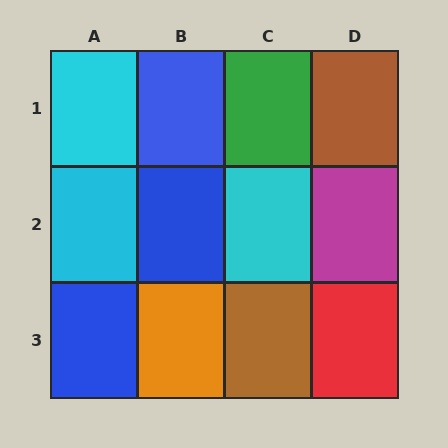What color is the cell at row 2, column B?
Blue.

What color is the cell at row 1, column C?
Green.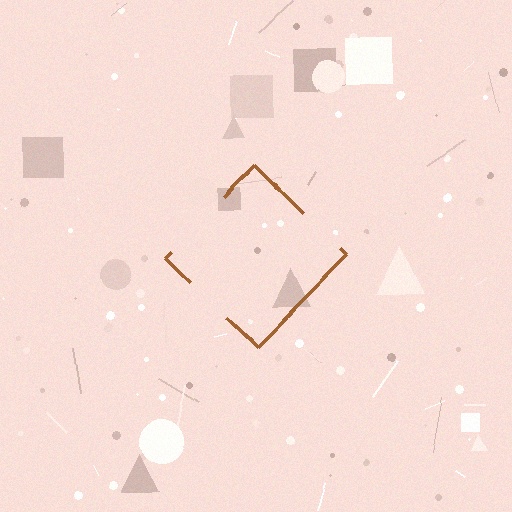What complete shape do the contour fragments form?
The contour fragments form a diamond.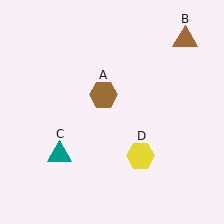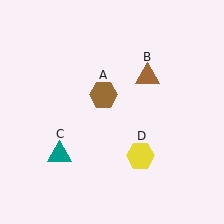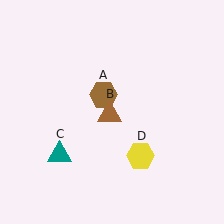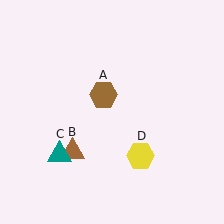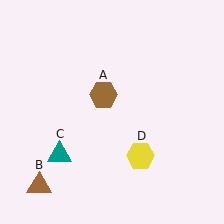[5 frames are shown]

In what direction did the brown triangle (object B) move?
The brown triangle (object B) moved down and to the left.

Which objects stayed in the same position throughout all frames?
Brown hexagon (object A) and teal triangle (object C) and yellow hexagon (object D) remained stationary.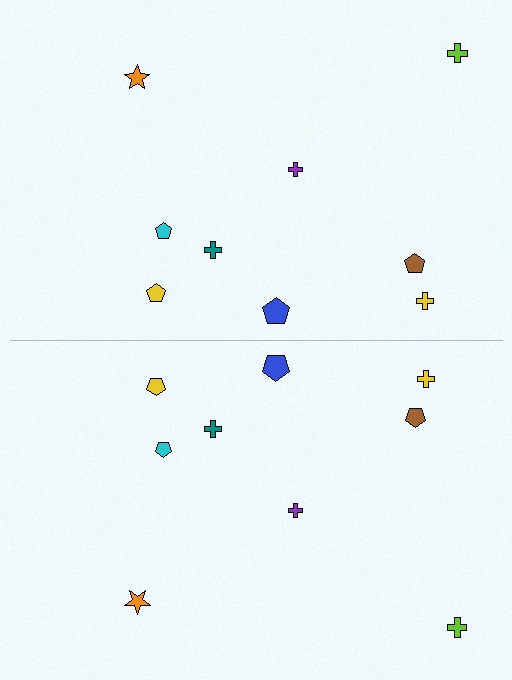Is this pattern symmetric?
Yes, this pattern has bilateral (reflection) symmetry.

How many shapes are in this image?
There are 18 shapes in this image.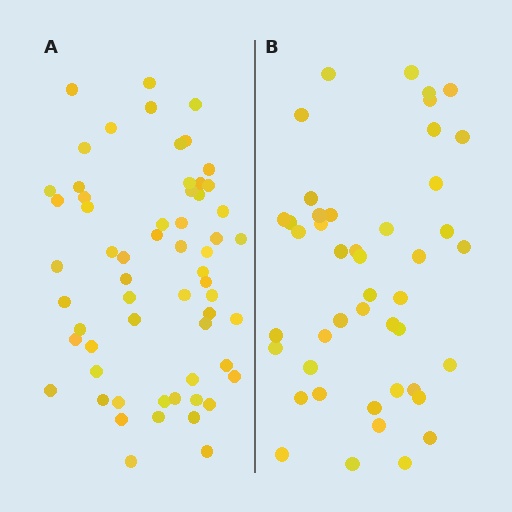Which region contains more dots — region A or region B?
Region A (the left region) has more dots.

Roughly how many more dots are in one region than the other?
Region A has approximately 15 more dots than region B.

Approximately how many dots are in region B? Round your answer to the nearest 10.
About 40 dots. (The exact count is 45, which rounds to 40.)